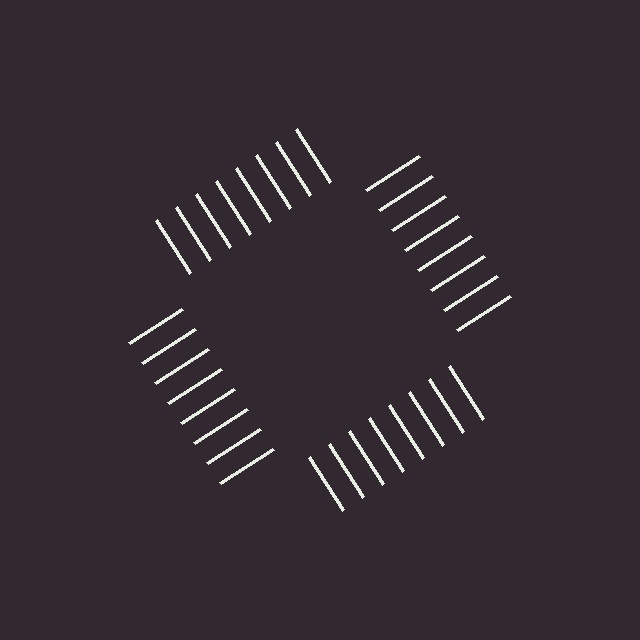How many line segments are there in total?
32 — 8 along each of the 4 edges.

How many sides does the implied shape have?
4 sides — the line-ends trace a square.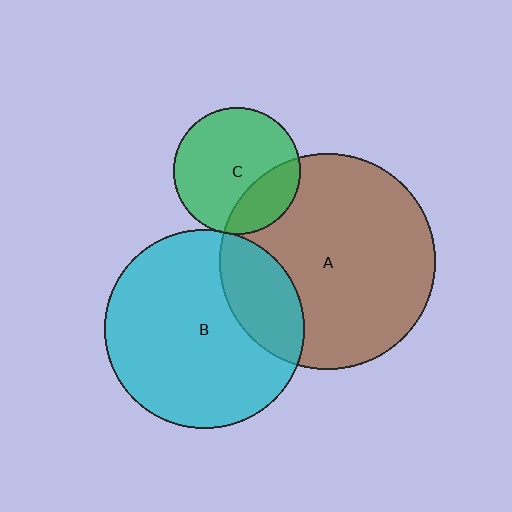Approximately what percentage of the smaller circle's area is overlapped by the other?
Approximately 25%.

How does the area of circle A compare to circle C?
Approximately 2.9 times.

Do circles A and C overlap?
Yes.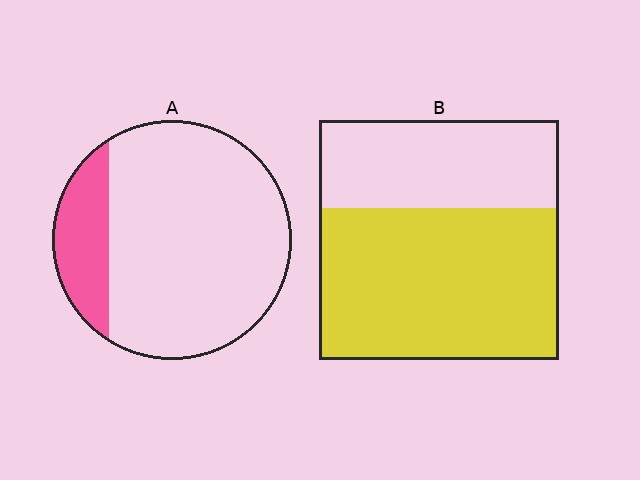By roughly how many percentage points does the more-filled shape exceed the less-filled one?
By roughly 45 percentage points (B over A).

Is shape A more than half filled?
No.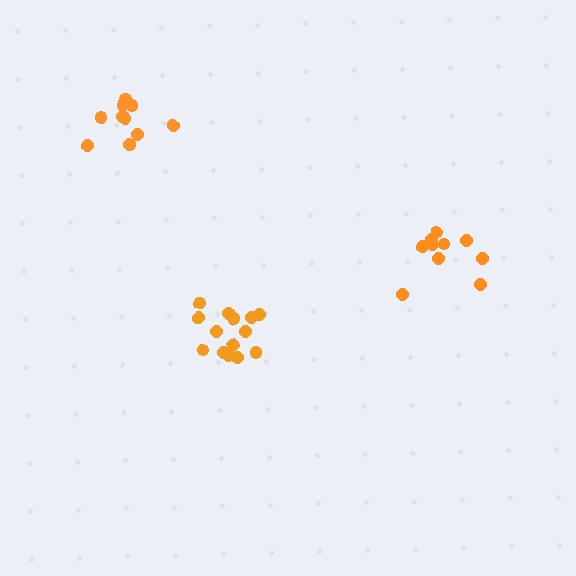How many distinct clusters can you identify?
There are 3 distinct clusters.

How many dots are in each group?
Group 1: 10 dots, Group 2: 14 dots, Group 3: 11 dots (35 total).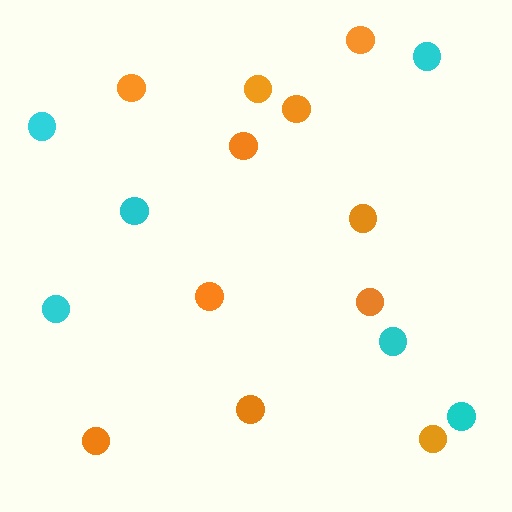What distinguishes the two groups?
There are 2 groups: one group of orange circles (11) and one group of cyan circles (6).